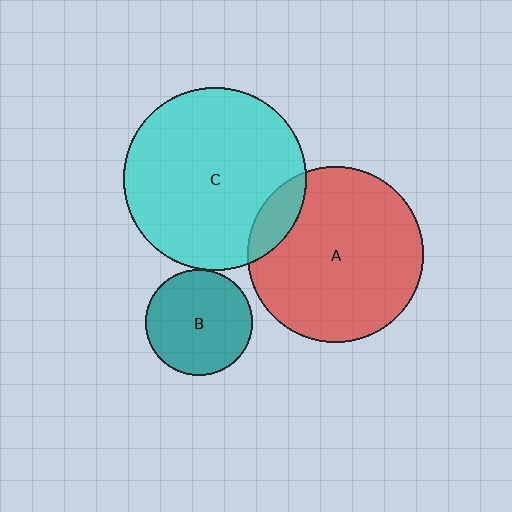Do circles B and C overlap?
Yes.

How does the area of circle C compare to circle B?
Approximately 2.9 times.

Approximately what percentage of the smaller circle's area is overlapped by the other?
Approximately 5%.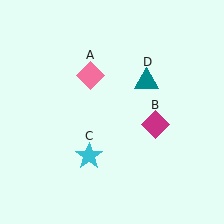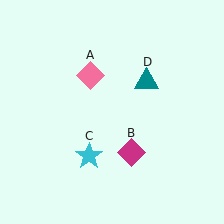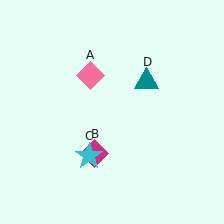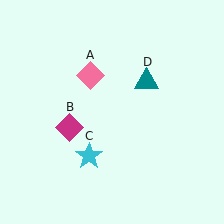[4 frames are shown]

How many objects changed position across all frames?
1 object changed position: magenta diamond (object B).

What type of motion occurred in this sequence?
The magenta diamond (object B) rotated clockwise around the center of the scene.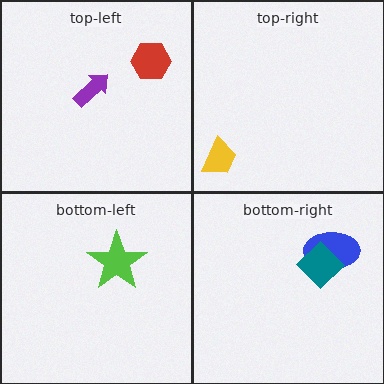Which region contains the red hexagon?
The top-left region.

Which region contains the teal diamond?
The bottom-right region.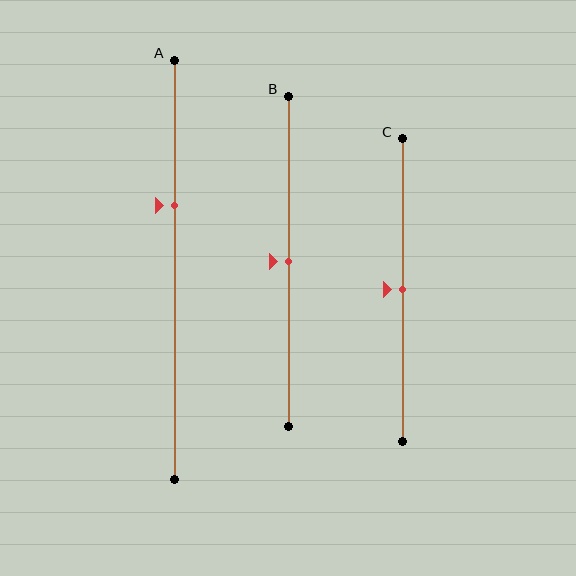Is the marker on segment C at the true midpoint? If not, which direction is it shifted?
Yes, the marker on segment C is at the true midpoint.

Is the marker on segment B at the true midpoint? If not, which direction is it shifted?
Yes, the marker on segment B is at the true midpoint.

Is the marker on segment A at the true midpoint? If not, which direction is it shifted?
No, the marker on segment A is shifted upward by about 15% of the segment length.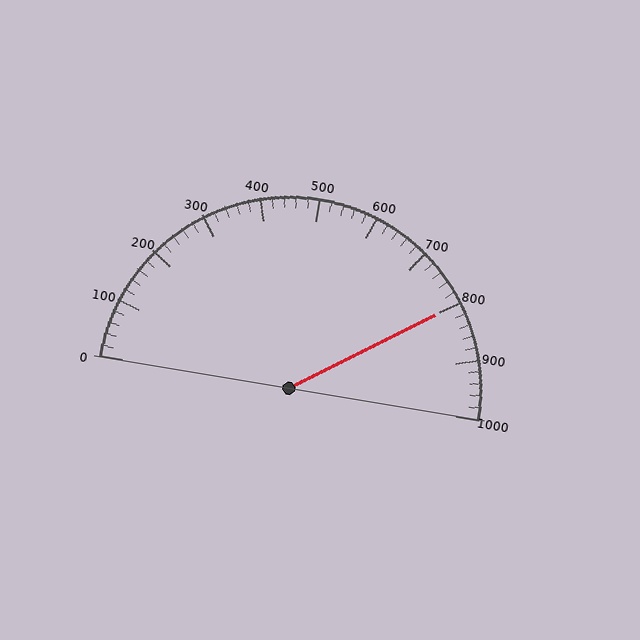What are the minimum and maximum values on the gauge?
The gauge ranges from 0 to 1000.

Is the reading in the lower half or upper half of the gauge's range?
The reading is in the upper half of the range (0 to 1000).